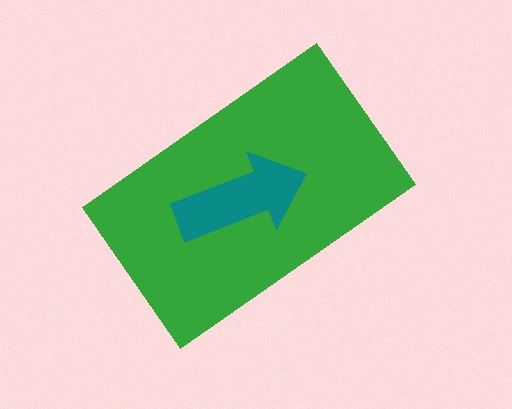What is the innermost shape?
The teal arrow.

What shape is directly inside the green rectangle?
The teal arrow.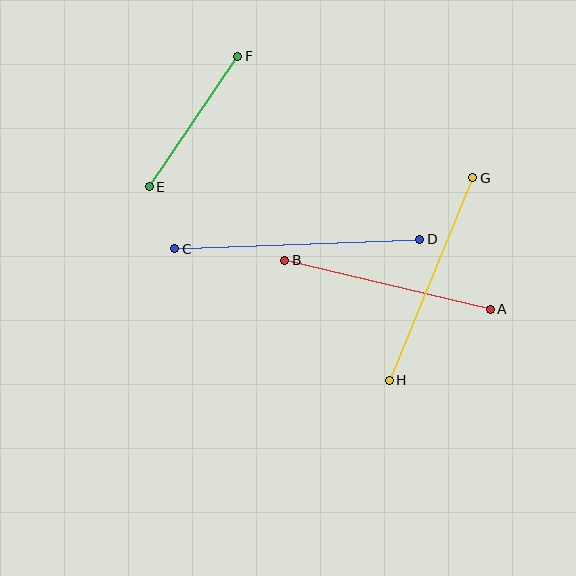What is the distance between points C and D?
The distance is approximately 245 pixels.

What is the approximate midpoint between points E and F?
The midpoint is at approximately (193, 121) pixels.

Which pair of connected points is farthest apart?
Points C and D are farthest apart.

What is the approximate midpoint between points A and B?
The midpoint is at approximately (387, 285) pixels.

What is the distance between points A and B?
The distance is approximately 211 pixels.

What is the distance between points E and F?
The distance is approximately 158 pixels.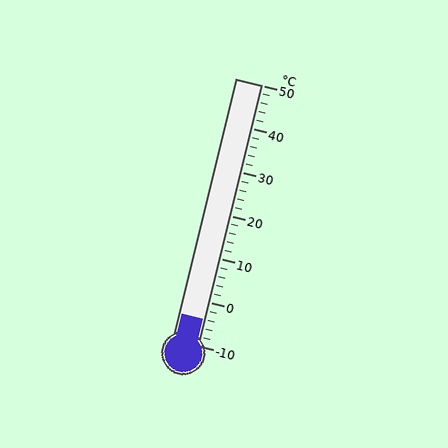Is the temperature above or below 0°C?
The temperature is below 0°C.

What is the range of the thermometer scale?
The thermometer scale ranges from -10°C to 50°C.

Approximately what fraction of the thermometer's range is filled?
The thermometer is filled to approximately 10% of its range.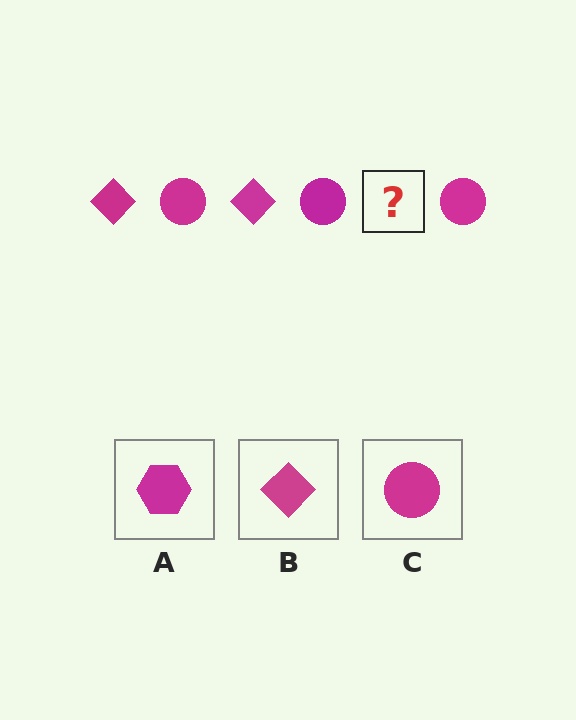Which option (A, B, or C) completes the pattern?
B.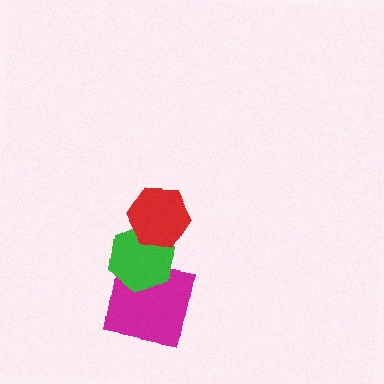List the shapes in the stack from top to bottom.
From top to bottom: the red hexagon, the green hexagon, the magenta square.